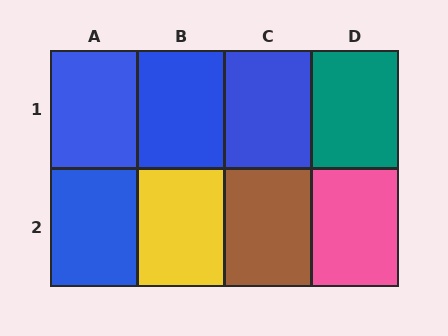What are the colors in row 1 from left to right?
Blue, blue, blue, teal.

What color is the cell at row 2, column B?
Yellow.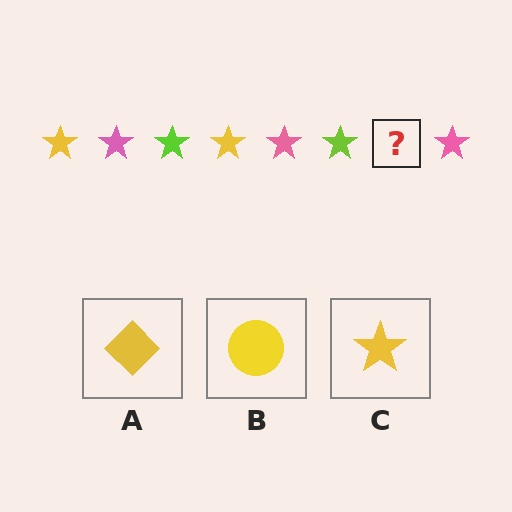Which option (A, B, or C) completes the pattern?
C.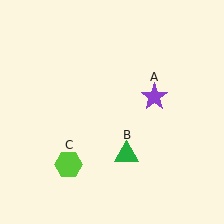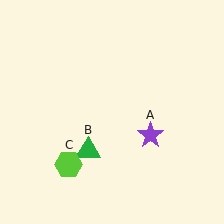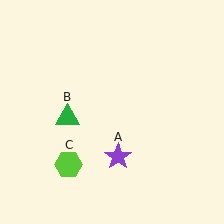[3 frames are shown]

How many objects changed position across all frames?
2 objects changed position: purple star (object A), green triangle (object B).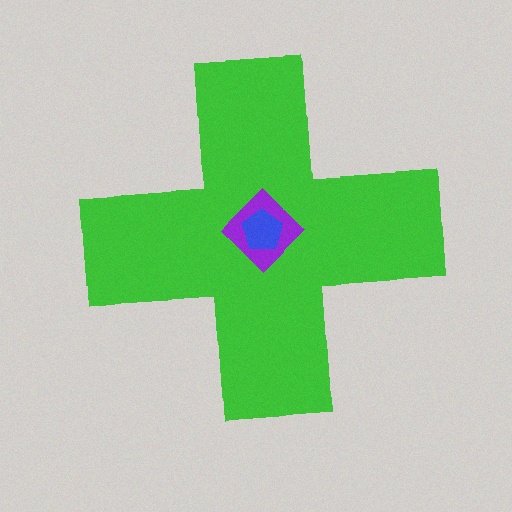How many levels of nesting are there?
3.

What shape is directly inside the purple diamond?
The blue pentagon.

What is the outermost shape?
The green cross.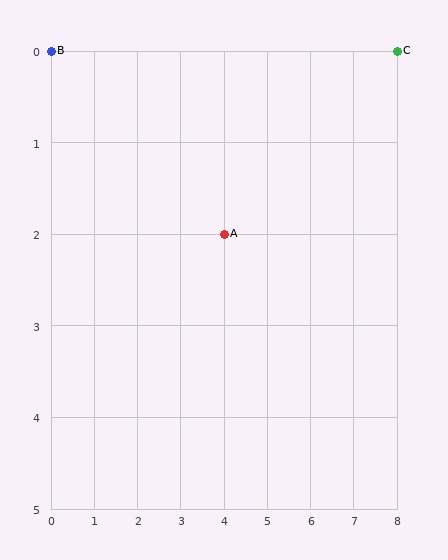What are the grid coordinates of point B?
Point B is at grid coordinates (0, 0).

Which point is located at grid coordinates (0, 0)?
Point B is at (0, 0).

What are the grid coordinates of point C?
Point C is at grid coordinates (8, 0).